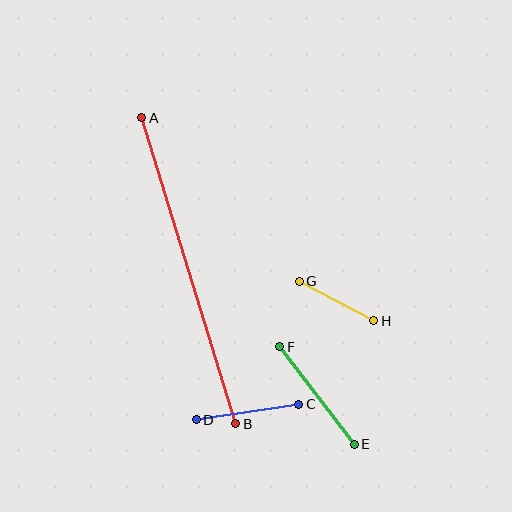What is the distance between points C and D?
The distance is approximately 104 pixels.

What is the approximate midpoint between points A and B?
The midpoint is at approximately (189, 271) pixels.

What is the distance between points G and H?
The distance is approximately 84 pixels.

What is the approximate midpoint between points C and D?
The midpoint is at approximately (247, 412) pixels.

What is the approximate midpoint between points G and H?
The midpoint is at approximately (336, 301) pixels.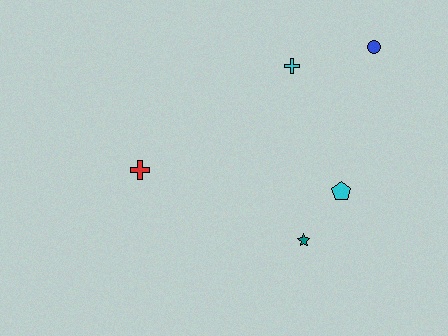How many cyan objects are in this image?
There are 2 cyan objects.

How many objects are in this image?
There are 5 objects.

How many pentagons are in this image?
There is 1 pentagon.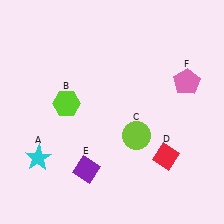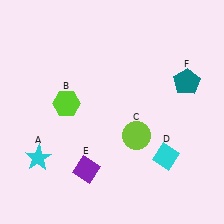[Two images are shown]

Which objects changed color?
D changed from red to cyan. F changed from pink to teal.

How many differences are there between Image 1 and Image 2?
There are 2 differences between the two images.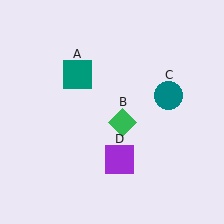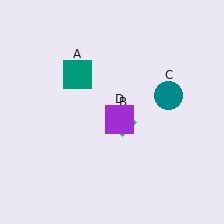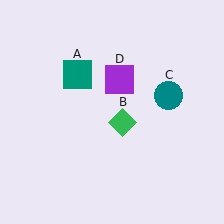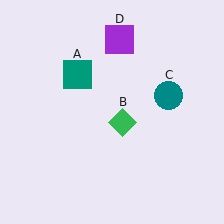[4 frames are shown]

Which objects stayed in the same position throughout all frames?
Teal square (object A) and green diamond (object B) and teal circle (object C) remained stationary.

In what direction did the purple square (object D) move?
The purple square (object D) moved up.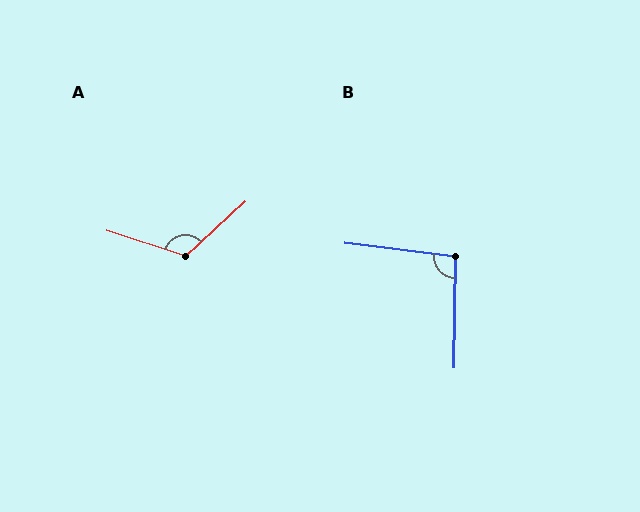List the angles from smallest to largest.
B (96°), A (120°).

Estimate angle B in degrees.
Approximately 96 degrees.